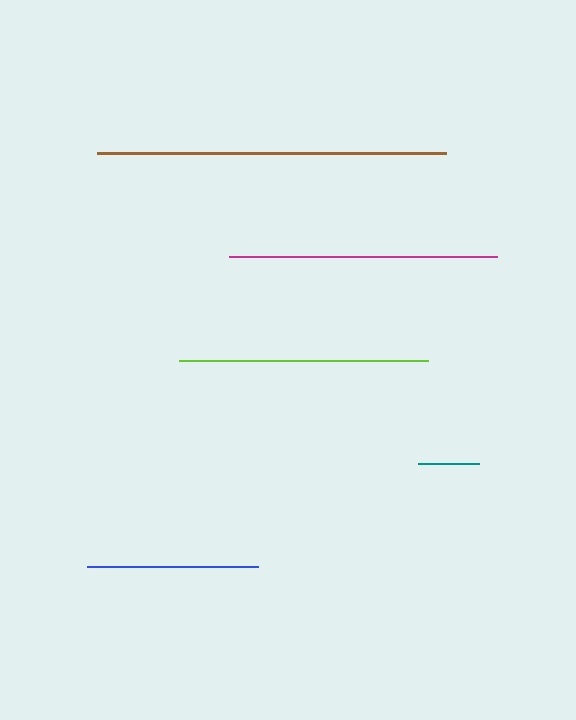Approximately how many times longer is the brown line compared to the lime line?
The brown line is approximately 1.4 times the length of the lime line.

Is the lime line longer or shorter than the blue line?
The lime line is longer than the blue line.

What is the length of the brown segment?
The brown segment is approximately 349 pixels long.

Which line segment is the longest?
The brown line is the longest at approximately 349 pixels.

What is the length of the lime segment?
The lime segment is approximately 248 pixels long.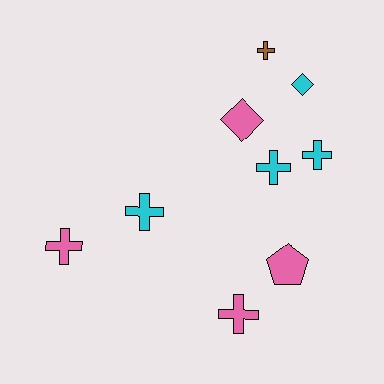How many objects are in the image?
There are 9 objects.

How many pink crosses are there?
There are 2 pink crosses.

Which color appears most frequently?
Pink, with 4 objects.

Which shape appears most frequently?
Cross, with 6 objects.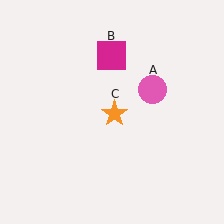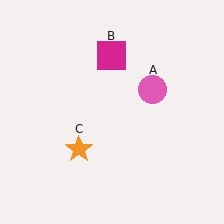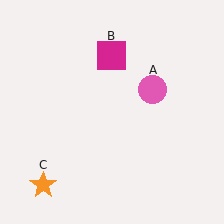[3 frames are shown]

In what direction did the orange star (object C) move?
The orange star (object C) moved down and to the left.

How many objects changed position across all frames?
1 object changed position: orange star (object C).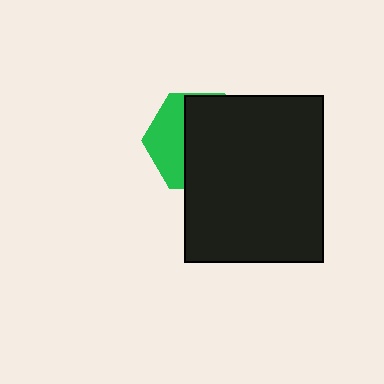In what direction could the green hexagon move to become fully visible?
The green hexagon could move left. That would shift it out from behind the black rectangle entirely.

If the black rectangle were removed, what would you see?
You would see the complete green hexagon.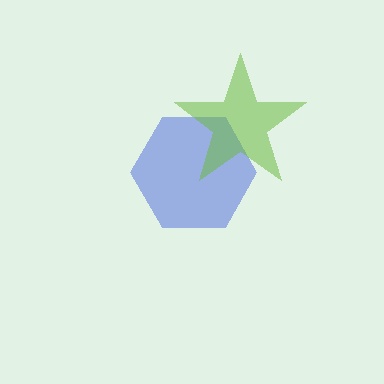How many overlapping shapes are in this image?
There are 2 overlapping shapes in the image.